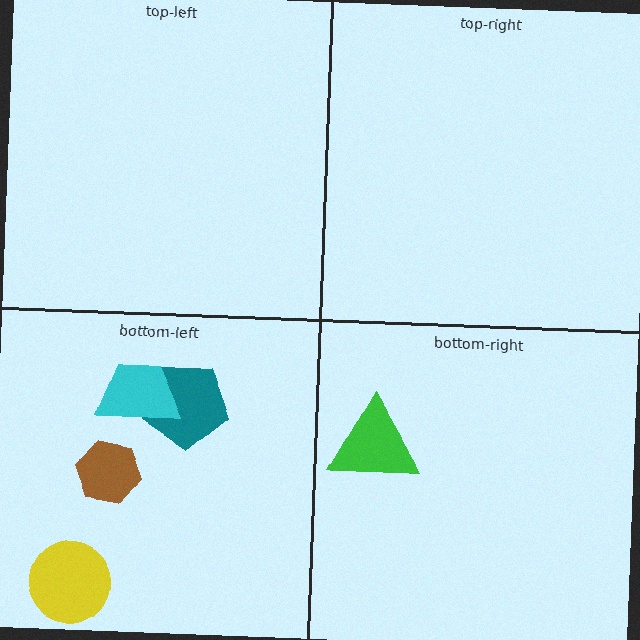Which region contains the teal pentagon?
The bottom-left region.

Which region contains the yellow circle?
The bottom-left region.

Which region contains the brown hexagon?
The bottom-left region.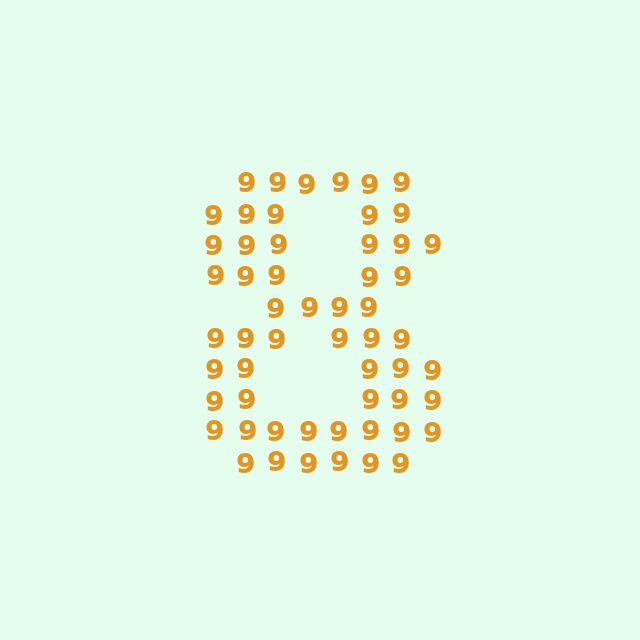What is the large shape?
The large shape is the digit 8.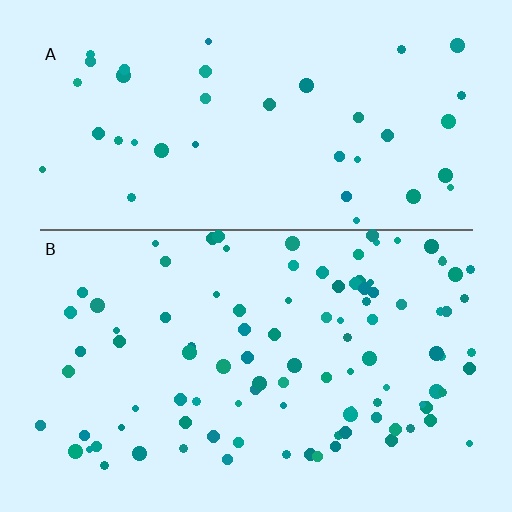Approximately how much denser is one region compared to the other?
Approximately 2.5× — region B over region A.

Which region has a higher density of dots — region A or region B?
B (the bottom).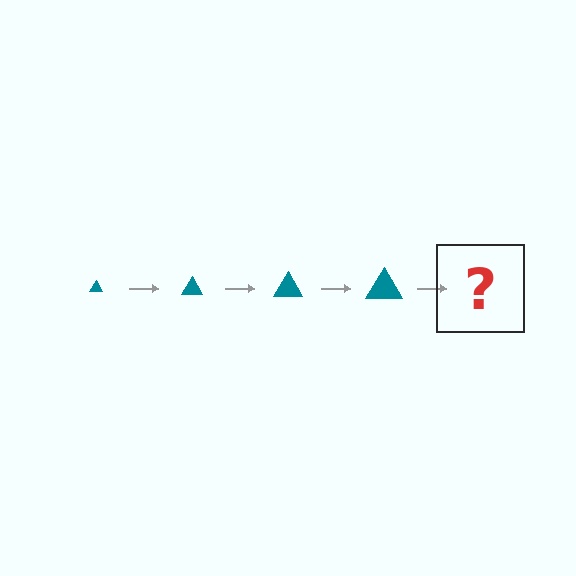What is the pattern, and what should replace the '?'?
The pattern is that the triangle gets progressively larger each step. The '?' should be a teal triangle, larger than the previous one.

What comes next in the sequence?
The next element should be a teal triangle, larger than the previous one.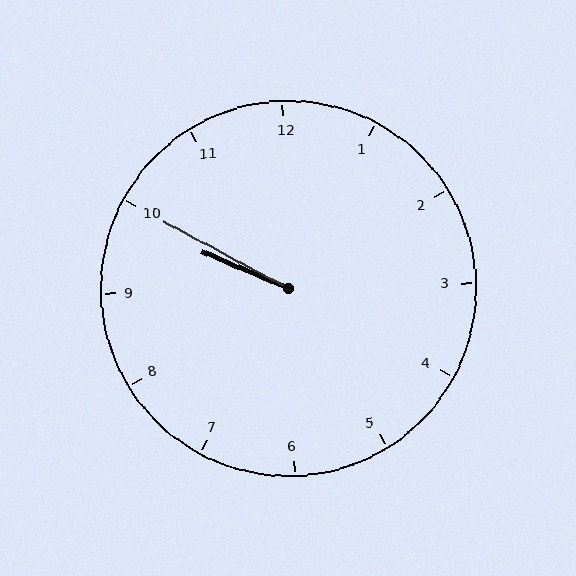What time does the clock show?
9:50.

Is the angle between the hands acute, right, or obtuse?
It is acute.